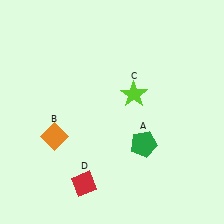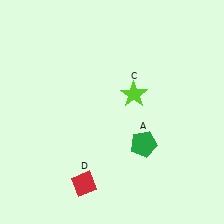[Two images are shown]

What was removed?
The orange diamond (B) was removed in Image 2.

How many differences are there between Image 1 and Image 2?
There is 1 difference between the two images.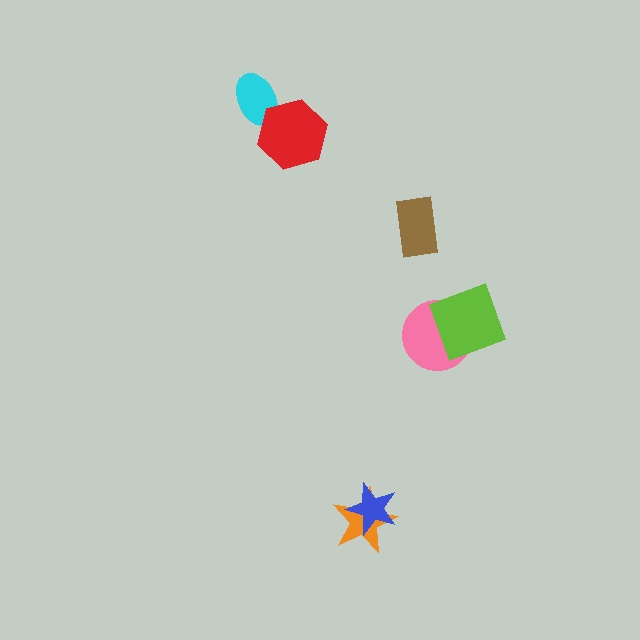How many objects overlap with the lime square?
1 object overlaps with the lime square.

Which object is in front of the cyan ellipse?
The red hexagon is in front of the cyan ellipse.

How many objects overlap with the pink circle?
1 object overlaps with the pink circle.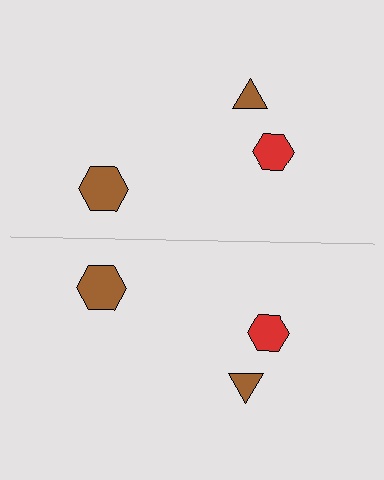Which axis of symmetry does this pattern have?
The pattern has a horizontal axis of symmetry running through the center of the image.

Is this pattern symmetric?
Yes, this pattern has bilateral (reflection) symmetry.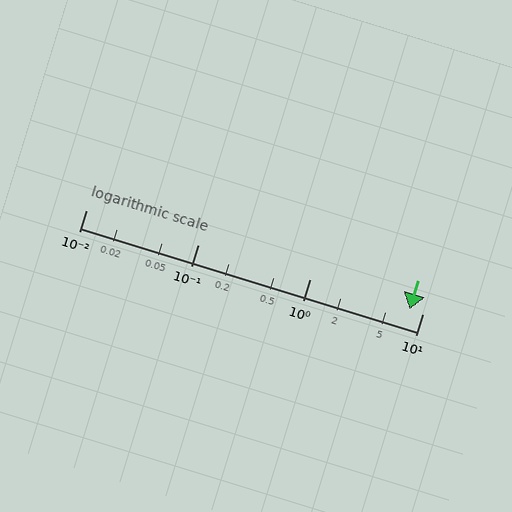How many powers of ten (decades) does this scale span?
The scale spans 3 decades, from 0.01 to 10.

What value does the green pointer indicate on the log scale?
The pointer indicates approximately 7.6.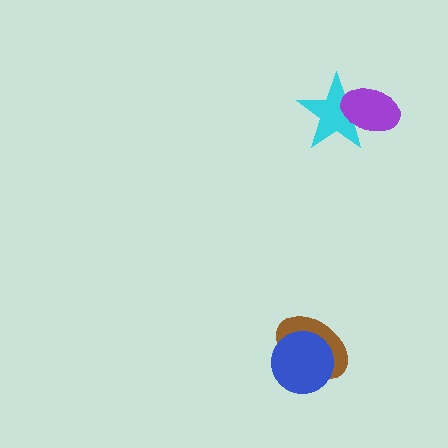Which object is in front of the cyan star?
The purple ellipse is in front of the cyan star.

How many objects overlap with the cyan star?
1 object overlaps with the cyan star.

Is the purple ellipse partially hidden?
No, no other shape covers it.